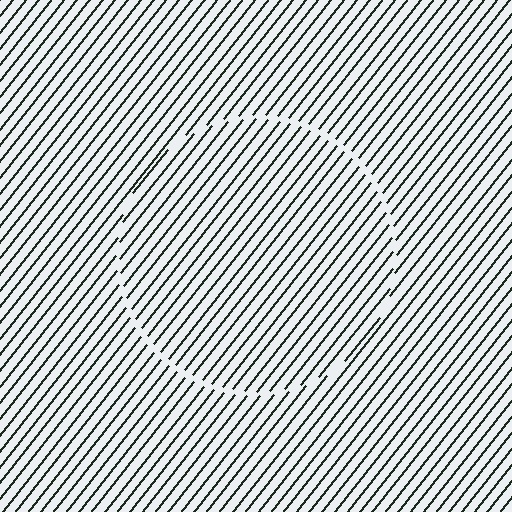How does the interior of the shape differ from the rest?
The interior of the shape contains the same grating, shifted by half a period — the contour is defined by the phase discontinuity where line-ends from the inner and outer gratings abut.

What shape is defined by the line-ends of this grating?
An illusory circle. The interior of the shape contains the same grating, shifted by half a period — the contour is defined by the phase discontinuity where line-ends from the inner and outer gratings abut.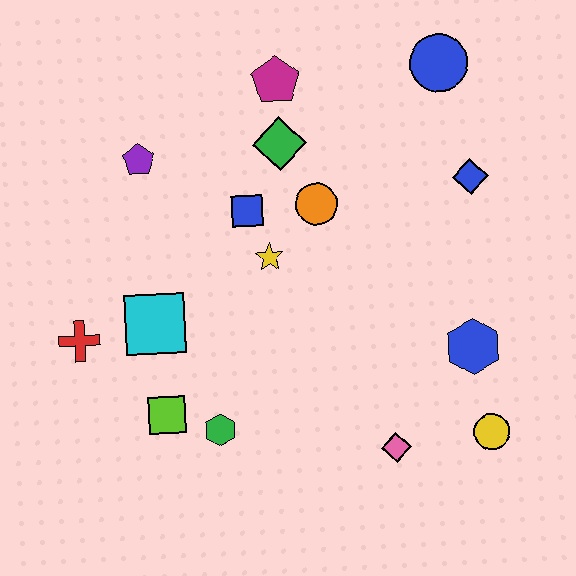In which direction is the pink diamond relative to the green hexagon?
The pink diamond is to the right of the green hexagon.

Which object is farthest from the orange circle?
The yellow circle is farthest from the orange circle.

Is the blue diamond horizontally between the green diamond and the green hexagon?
No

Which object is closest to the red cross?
The cyan square is closest to the red cross.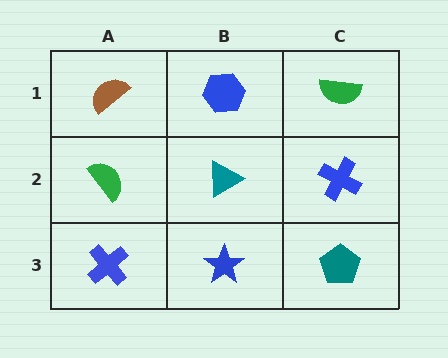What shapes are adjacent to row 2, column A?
A brown semicircle (row 1, column A), a blue cross (row 3, column A), a teal triangle (row 2, column B).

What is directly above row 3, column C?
A blue cross.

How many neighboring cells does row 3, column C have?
2.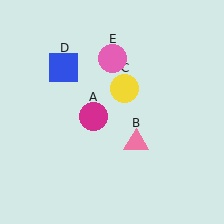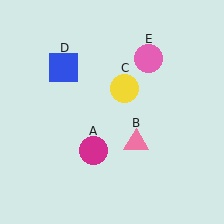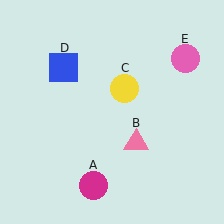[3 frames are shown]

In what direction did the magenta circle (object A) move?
The magenta circle (object A) moved down.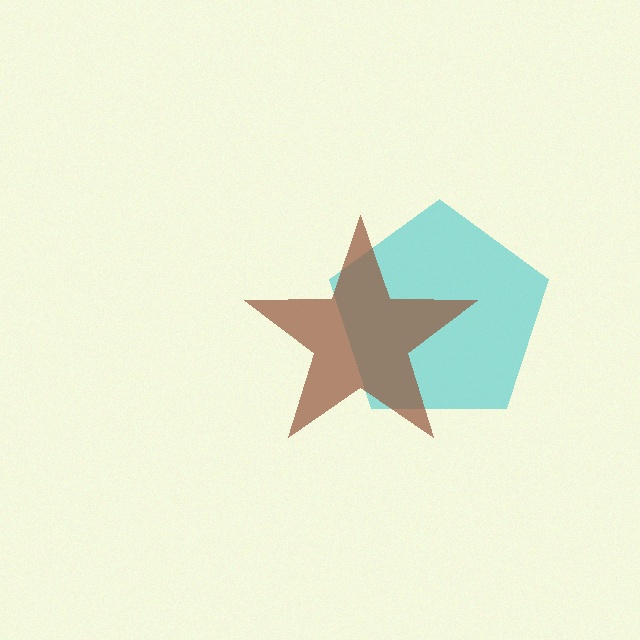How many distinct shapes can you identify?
There are 2 distinct shapes: a cyan pentagon, a brown star.